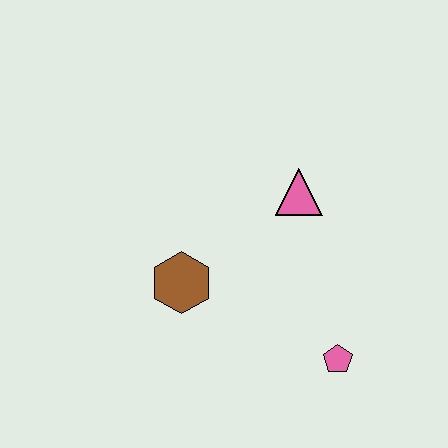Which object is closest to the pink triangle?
The brown hexagon is closest to the pink triangle.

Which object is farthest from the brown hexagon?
The pink pentagon is farthest from the brown hexagon.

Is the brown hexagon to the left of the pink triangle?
Yes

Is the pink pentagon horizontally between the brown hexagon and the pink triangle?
No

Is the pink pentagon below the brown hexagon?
Yes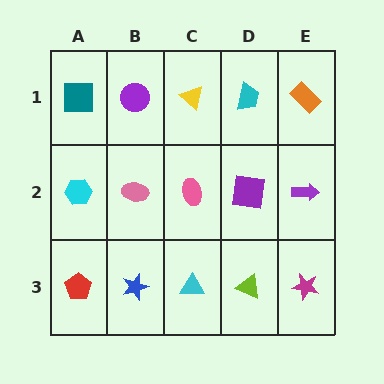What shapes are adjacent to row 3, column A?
A cyan hexagon (row 2, column A), a blue star (row 3, column B).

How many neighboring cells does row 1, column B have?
3.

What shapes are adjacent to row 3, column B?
A pink ellipse (row 2, column B), a red pentagon (row 3, column A), a cyan triangle (row 3, column C).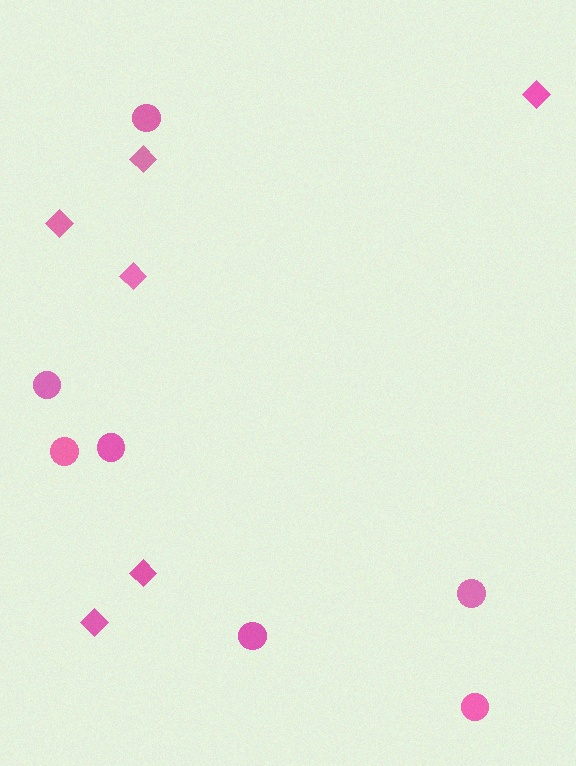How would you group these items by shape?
There are 2 groups: one group of diamonds (6) and one group of circles (7).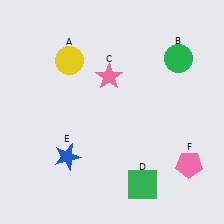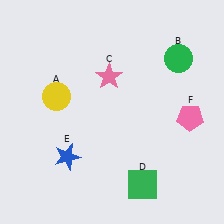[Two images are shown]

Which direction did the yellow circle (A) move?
The yellow circle (A) moved down.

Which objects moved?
The objects that moved are: the yellow circle (A), the pink pentagon (F).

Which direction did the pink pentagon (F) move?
The pink pentagon (F) moved up.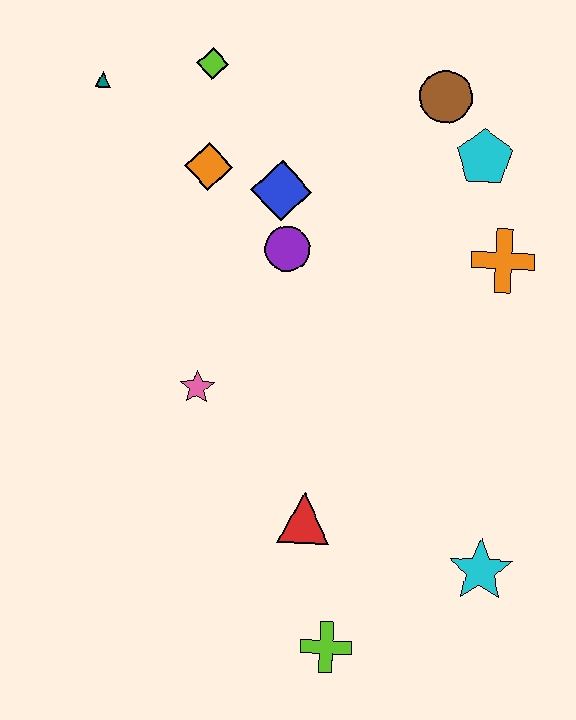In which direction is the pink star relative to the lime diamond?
The pink star is below the lime diamond.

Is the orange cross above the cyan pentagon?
No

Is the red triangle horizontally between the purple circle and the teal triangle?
No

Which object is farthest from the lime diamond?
The lime cross is farthest from the lime diamond.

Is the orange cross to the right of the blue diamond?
Yes